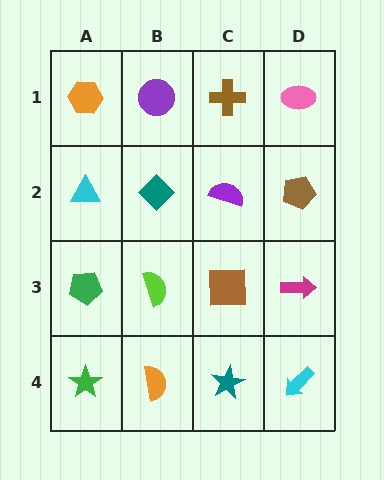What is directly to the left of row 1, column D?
A brown cross.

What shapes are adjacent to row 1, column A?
A cyan triangle (row 2, column A), a purple circle (row 1, column B).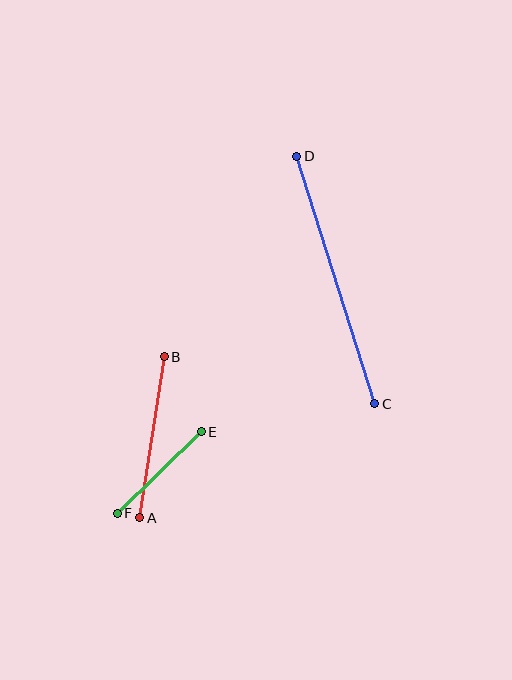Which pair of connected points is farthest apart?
Points C and D are farthest apart.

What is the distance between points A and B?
The distance is approximately 163 pixels.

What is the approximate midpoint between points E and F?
The midpoint is at approximately (159, 473) pixels.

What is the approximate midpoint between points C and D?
The midpoint is at approximately (336, 280) pixels.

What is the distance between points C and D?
The distance is approximately 259 pixels.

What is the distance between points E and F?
The distance is approximately 117 pixels.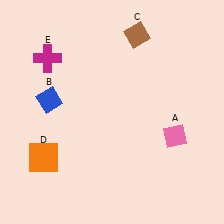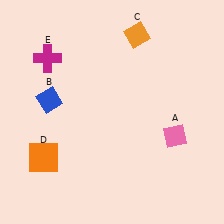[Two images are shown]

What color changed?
The diamond (C) changed from brown in Image 1 to orange in Image 2.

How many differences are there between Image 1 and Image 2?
There is 1 difference between the two images.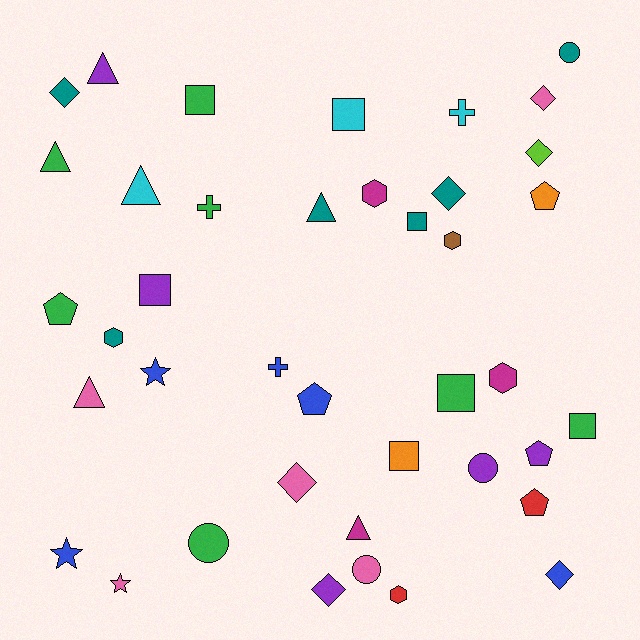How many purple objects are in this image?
There are 5 purple objects.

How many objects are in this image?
There are 40 objects.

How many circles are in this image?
There are 4 circles.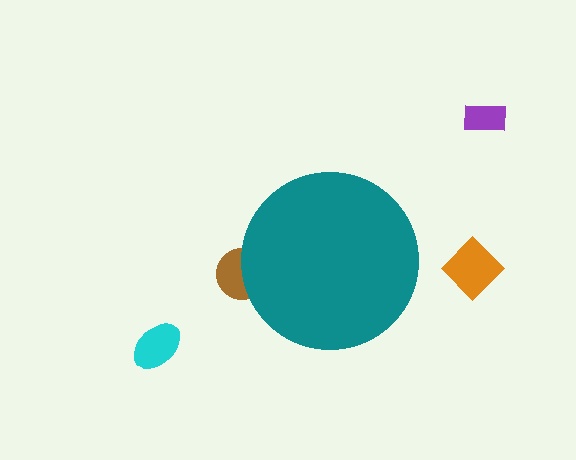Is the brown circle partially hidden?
Yes, the brown circle is partially hidden behind the teal circle.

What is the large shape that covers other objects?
A teal circle.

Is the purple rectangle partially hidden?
No, the purple rectangle is fully visible.